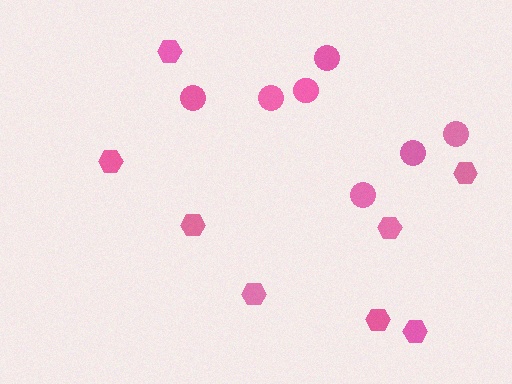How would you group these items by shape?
There are 2 groups: one group of hexagons (8) and one group of circles (7).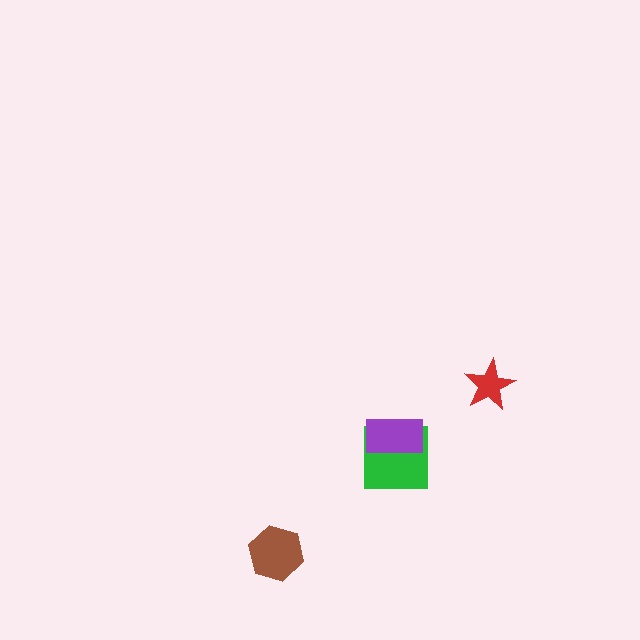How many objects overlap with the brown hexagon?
0 objects overlap with the brown hexagon.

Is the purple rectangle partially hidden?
No, no other shape covers it.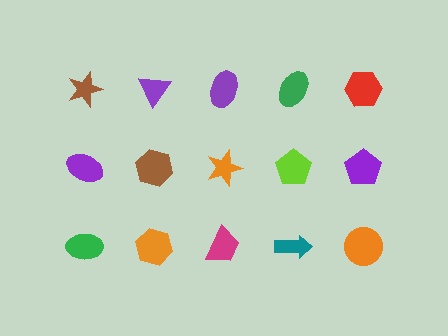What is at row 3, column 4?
A teal arrow.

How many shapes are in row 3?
5 shapes.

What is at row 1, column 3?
A purple ellipse.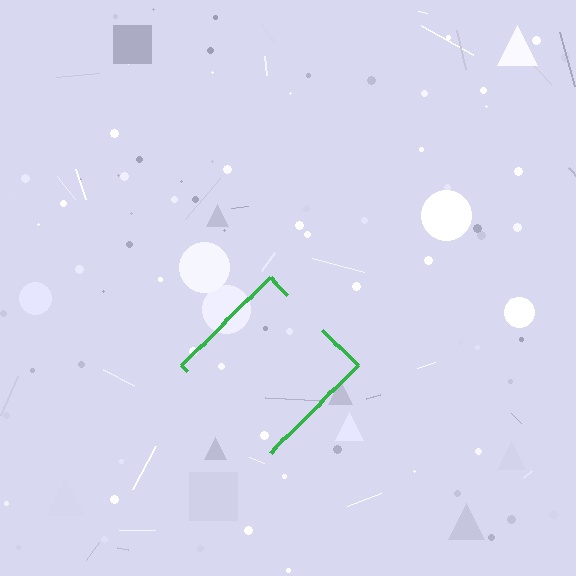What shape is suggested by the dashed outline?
The dashed outline suggests a diamond.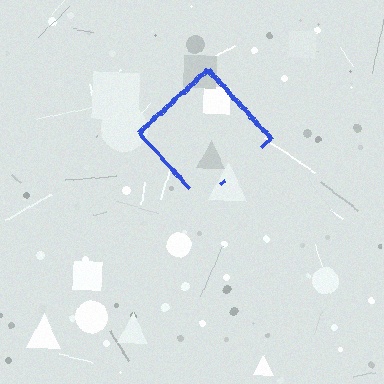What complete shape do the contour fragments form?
The contour fragments form a diamond.